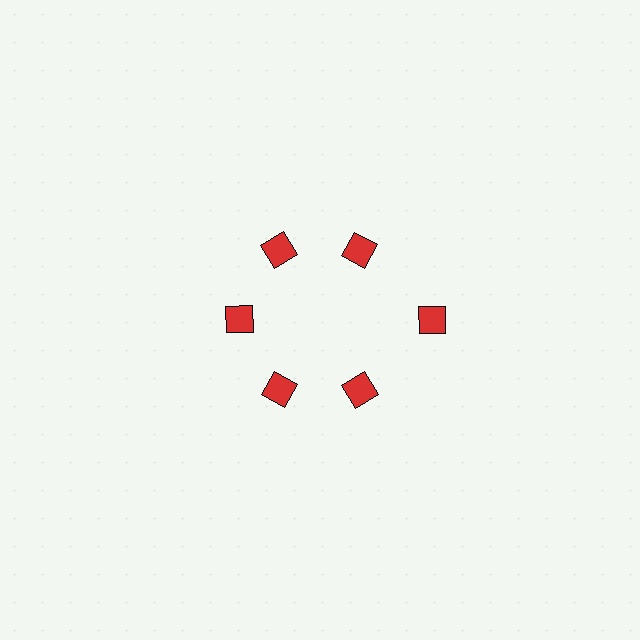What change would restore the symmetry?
The symmetry would be restored by moving it inward, back onto the ring so that all 6 diamonds sit at equal angles and equal distance from the center.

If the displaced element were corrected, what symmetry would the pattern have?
It would have 6-fold rotational symmetry — the pattern would map onto itself every 60 degrees.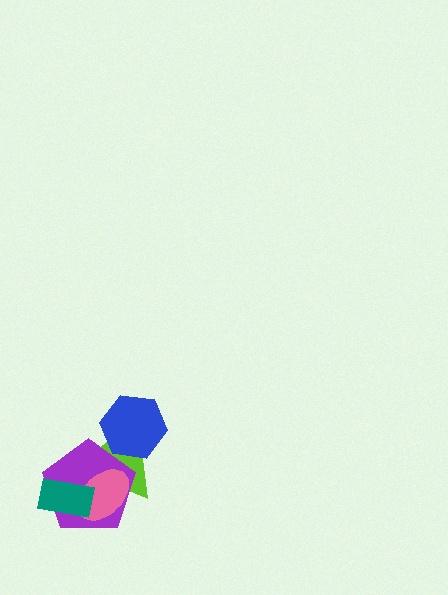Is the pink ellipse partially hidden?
Yes, it is partially covered by another shape.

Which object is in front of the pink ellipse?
The teal rectangle is in front of the pink ellipse.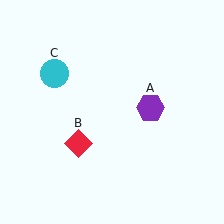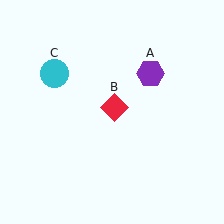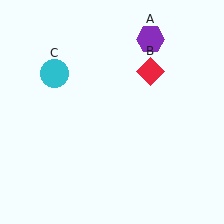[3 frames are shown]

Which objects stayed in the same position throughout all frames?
Cyan circle (object C) remained stationary.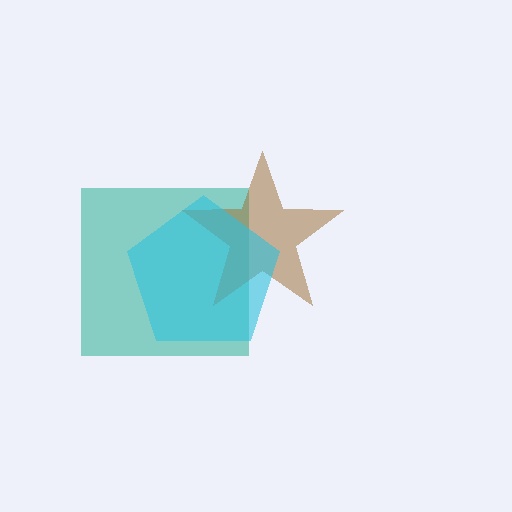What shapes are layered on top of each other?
The layered shapes are: a teal square, a brown star, a cyan pentagon.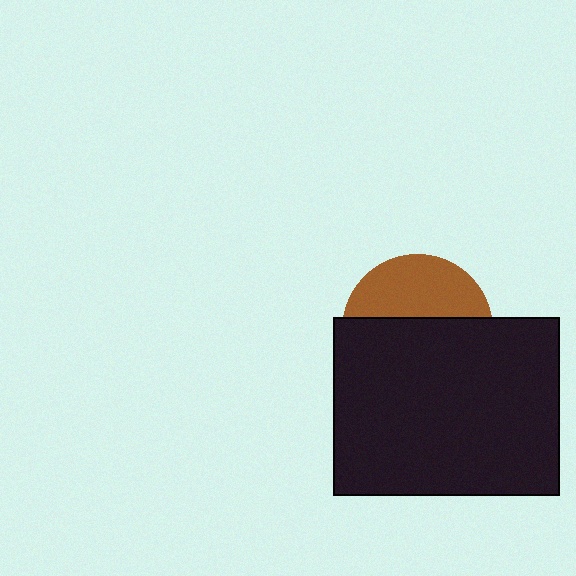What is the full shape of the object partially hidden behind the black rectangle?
The partially hidden object is a brown circle.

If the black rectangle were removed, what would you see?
You would see the complete brown circle.